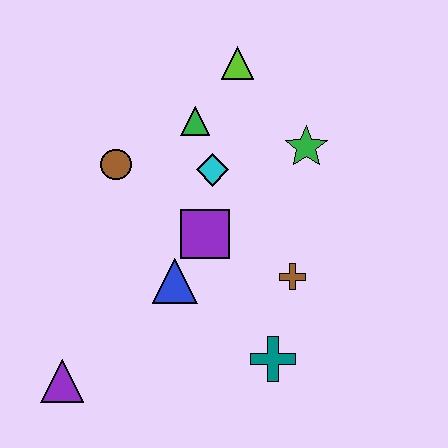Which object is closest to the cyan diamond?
The green triangle is closest to the cyan diamond.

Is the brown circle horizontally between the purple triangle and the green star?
Yes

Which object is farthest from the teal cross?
The lime triangle is farthest from the teal cross.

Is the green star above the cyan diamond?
Yes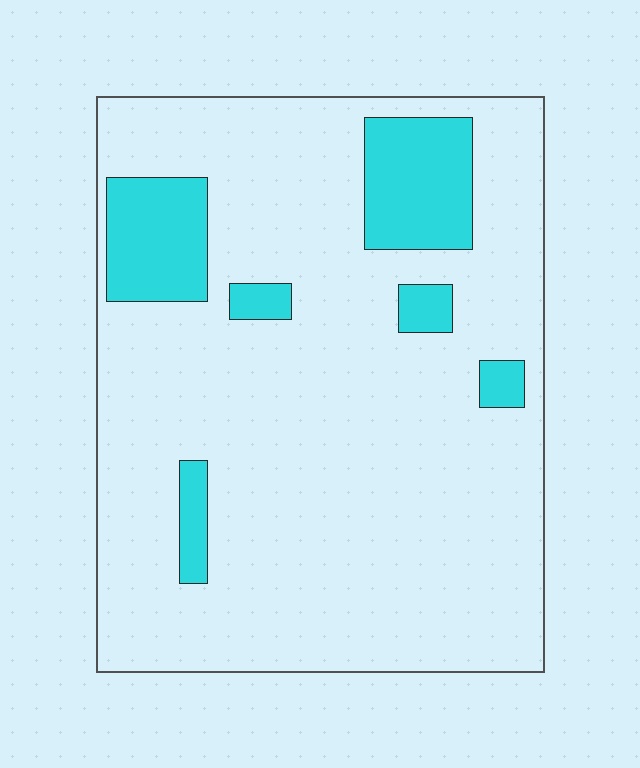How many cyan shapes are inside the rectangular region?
6.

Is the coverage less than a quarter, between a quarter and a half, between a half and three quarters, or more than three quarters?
Less than a quarter.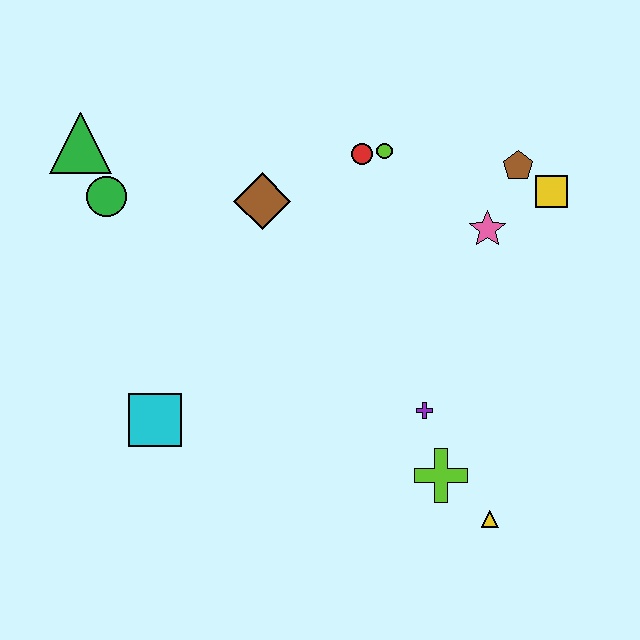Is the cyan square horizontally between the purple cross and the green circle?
Yes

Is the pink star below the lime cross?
No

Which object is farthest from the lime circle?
The yellow triangle is farthest from the lime circle.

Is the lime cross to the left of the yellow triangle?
Yes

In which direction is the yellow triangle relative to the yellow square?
The yellow triangle is below the yellow square.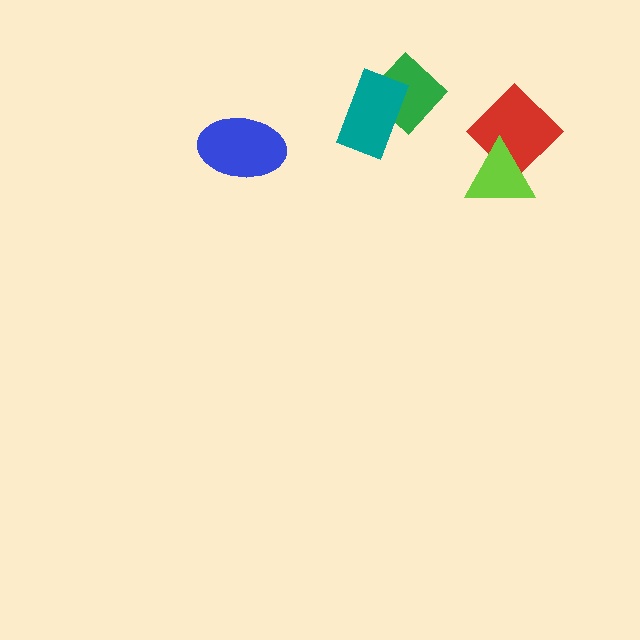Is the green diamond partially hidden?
Yes, it is partially covered by another shape.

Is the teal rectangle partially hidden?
No, no other shape covers it.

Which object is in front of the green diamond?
The teal rectangle is in front of the green diamond.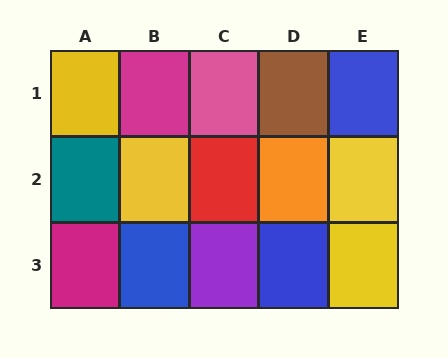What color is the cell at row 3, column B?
Blue.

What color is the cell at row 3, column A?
Magenta.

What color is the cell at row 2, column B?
Yellow.